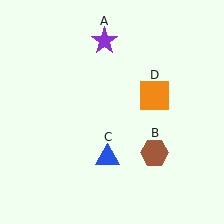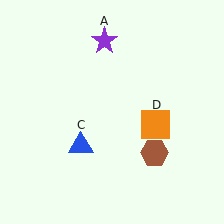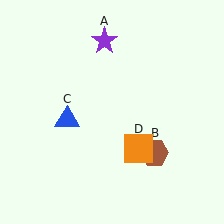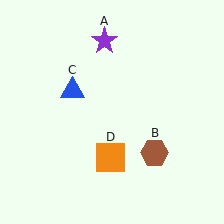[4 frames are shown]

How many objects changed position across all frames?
2 objects changed position: blue triangle (object C), orange square (object D).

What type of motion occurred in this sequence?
The blue triangle (object C), orange square (object D) rotated clockwise around the center of the scene.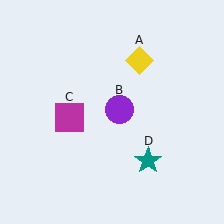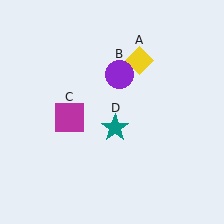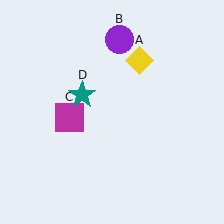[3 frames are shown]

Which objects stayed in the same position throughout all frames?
Yellow diamond (object A) and magenta square (object C) remained stationary.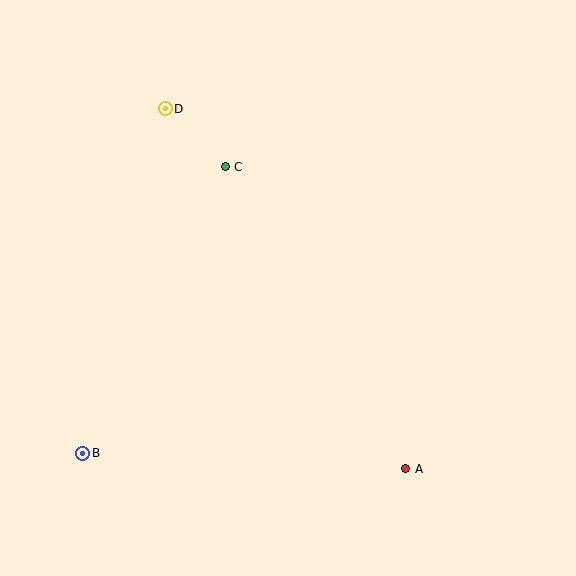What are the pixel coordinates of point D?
Point D is at (165, 109).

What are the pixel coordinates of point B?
Point B is at (83, 453).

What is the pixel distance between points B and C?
The distance between B and C is 320 pixels.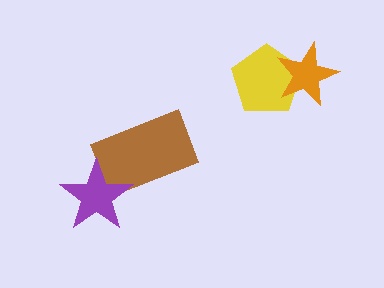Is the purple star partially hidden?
No, no other shape covers it.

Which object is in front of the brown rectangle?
The purple star is in front of the brown rectangle.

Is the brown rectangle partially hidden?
Yes, it is partially covered by another shape.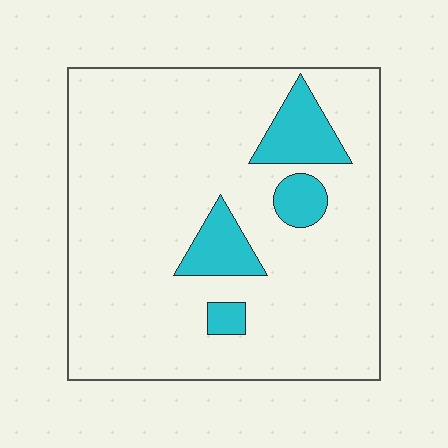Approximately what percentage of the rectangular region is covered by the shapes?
Approximately 15%.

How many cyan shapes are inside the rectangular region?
4.